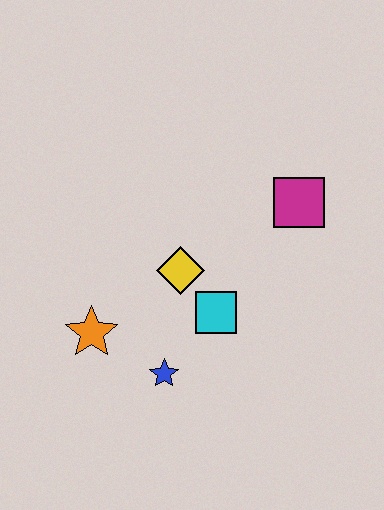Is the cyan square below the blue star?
No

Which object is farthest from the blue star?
The magenta square is farthest from the blue star.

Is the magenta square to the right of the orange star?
Yes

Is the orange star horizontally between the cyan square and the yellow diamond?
No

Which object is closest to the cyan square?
The yellow diamond is closest to the cyan square.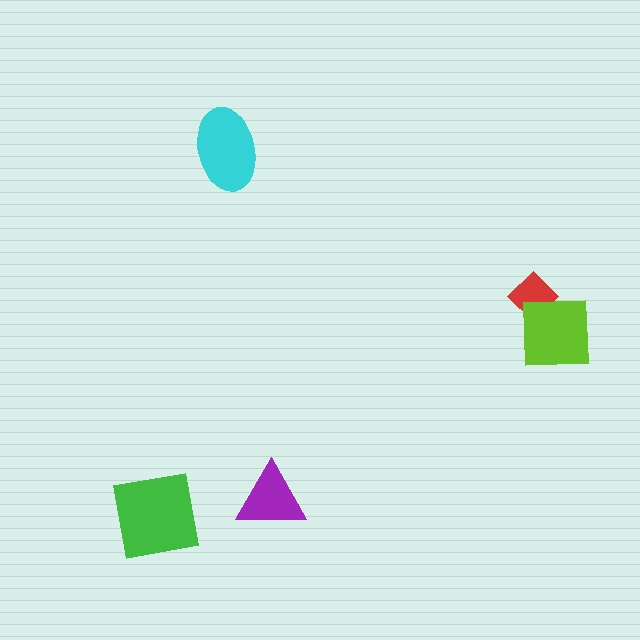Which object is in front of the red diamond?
The lime square is in front of the red diamond.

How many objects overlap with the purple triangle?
0 objects overlap with the purple triangle.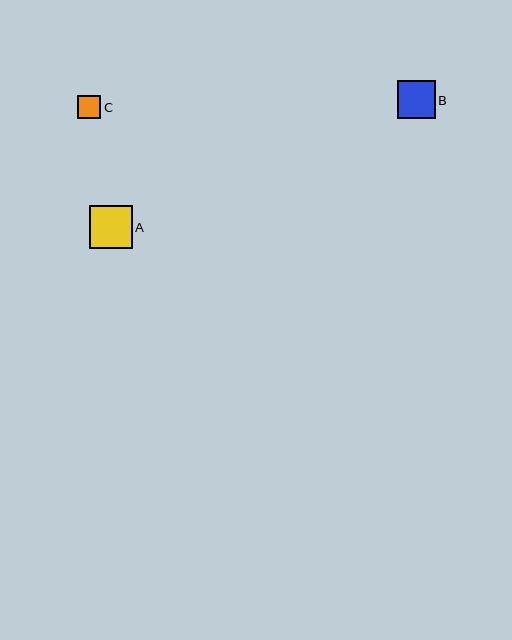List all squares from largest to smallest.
From largest to smallest: A, B, C.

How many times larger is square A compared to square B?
Square A is approximately 1.1 times the size of square B.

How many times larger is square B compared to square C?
Square B is approximately 1.6 times the size of square C.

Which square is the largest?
Square A is the largest with a size of approximately 43 pixels.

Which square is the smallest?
Square C is the smallest with a size of approximately 23 pixels.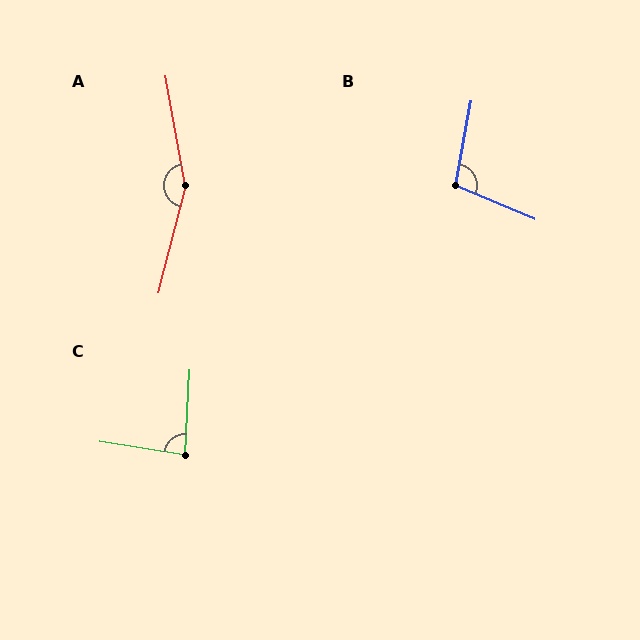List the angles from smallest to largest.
C (84°), B (102°), A (156°).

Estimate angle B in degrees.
Approximately 102 degrees.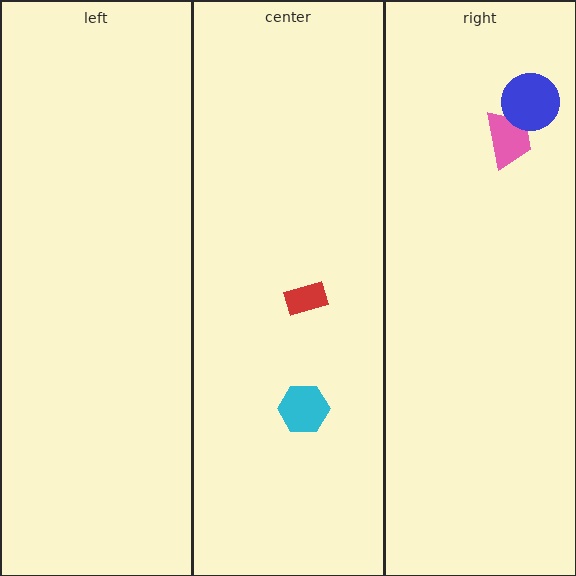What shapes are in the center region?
The red rectangle, the cyan hexagon.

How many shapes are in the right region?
2.